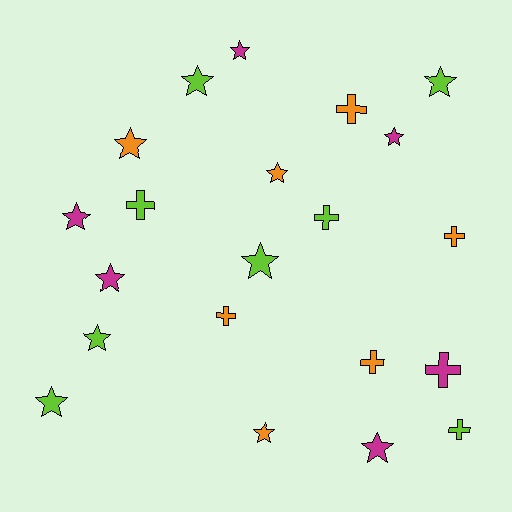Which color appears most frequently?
Lime, with 8 objects.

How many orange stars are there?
There are 3 orange stars.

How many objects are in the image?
There are 21 objects.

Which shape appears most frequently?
Star, with 13 objects.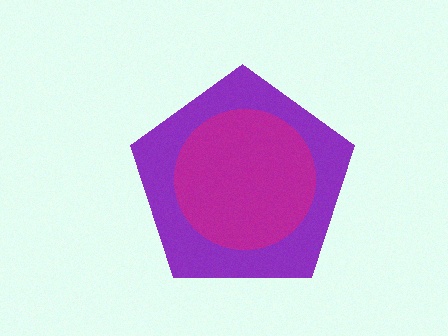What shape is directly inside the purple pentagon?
The magenta circle.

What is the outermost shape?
The purple pentagon.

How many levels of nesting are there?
2.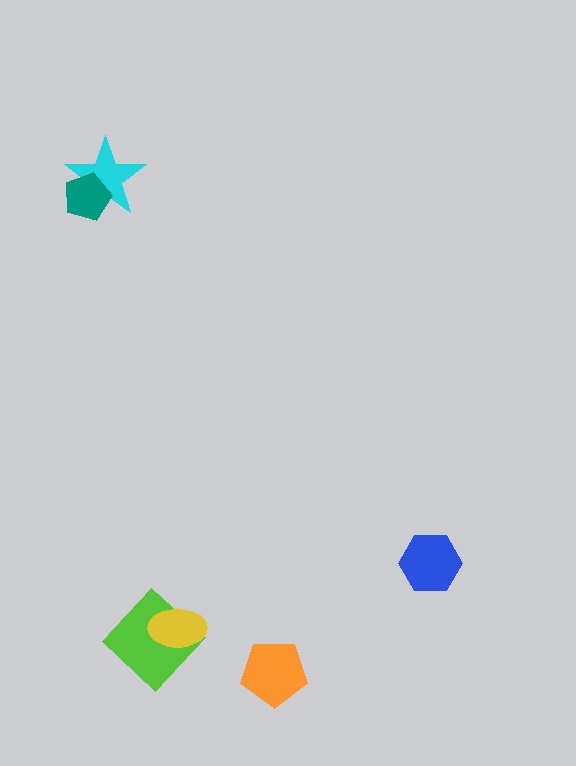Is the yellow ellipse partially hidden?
No, no other shape covers it.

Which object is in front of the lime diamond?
The yellow ellipse is in front of the lime diamond.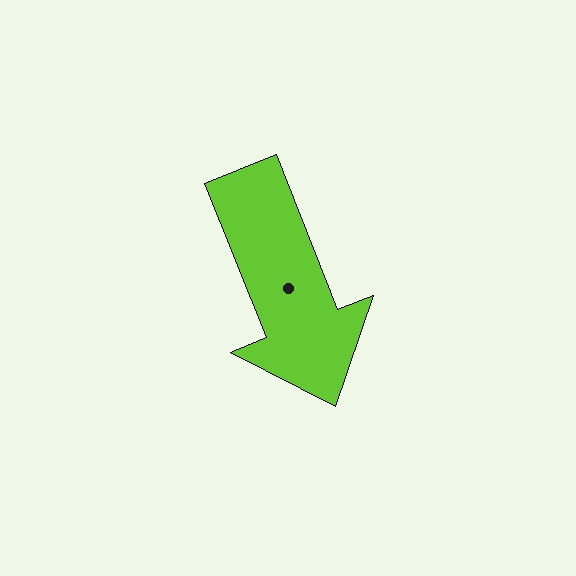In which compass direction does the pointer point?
South.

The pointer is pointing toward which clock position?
Roughly 5 o'clock.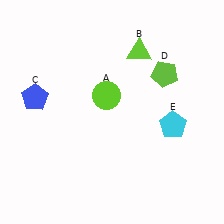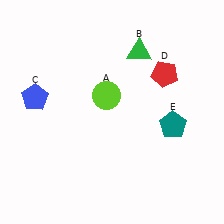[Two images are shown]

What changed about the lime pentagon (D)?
In Image 1, D is lime. In Image 2, it changed to red.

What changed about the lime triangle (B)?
In Image 1, B is lime. In Image 2, it changed to green.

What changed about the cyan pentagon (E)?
In Image 1, E is cyan. In Image 2, it changed to teal.